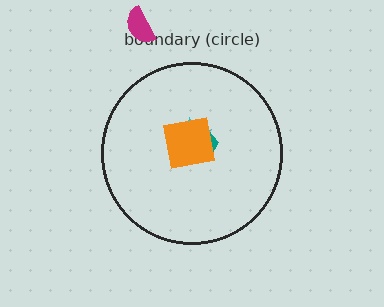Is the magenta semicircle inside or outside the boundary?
Outside.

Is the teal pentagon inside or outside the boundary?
Inside.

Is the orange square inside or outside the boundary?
Inside.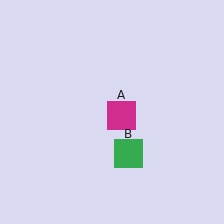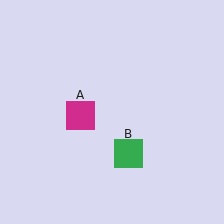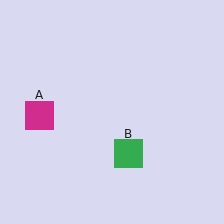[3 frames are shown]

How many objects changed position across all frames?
1 object changed position: magenta square (object A).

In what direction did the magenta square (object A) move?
The magenta square (object A) moved left.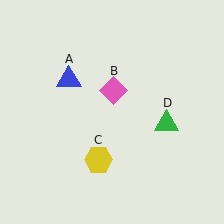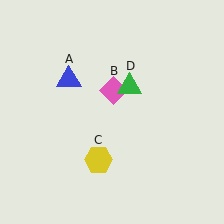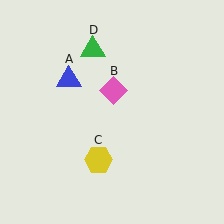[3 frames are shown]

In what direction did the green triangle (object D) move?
The green triangle (object D) moved up and to the left.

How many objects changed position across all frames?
1 object changed position: green triangle (object D).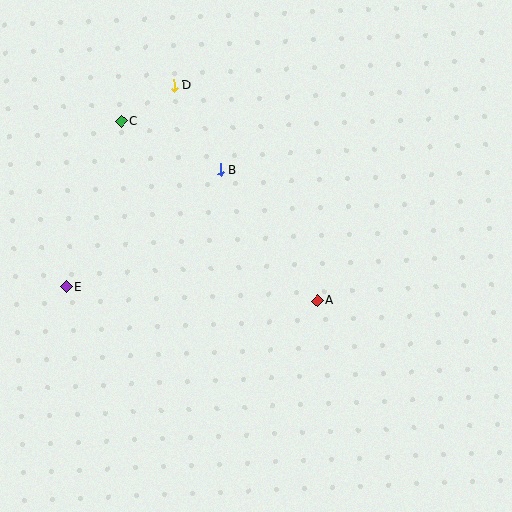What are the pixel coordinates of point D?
Point D is at (174, 86).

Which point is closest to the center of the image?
Point A at (317, 301) is closest to the center.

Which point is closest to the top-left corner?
Point C is closest to the top-left corner.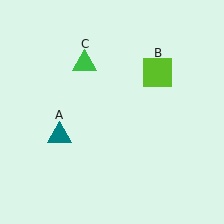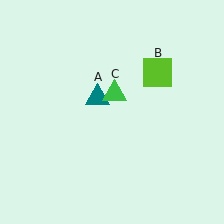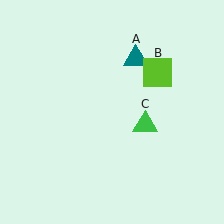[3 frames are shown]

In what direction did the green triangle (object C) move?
The green triangle (object C) moved down and to the right.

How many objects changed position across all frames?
2 objects changed position: teal triangle (object A), green triangle (object C).